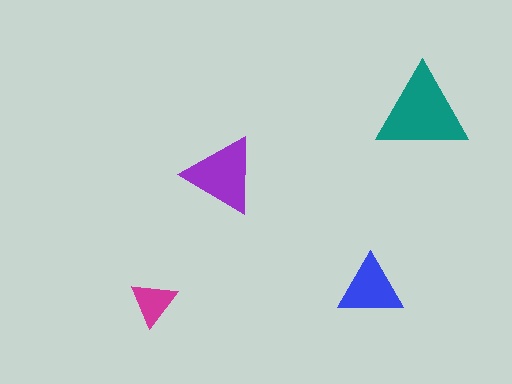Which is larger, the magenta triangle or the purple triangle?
The purple one.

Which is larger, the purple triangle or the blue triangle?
The purple one.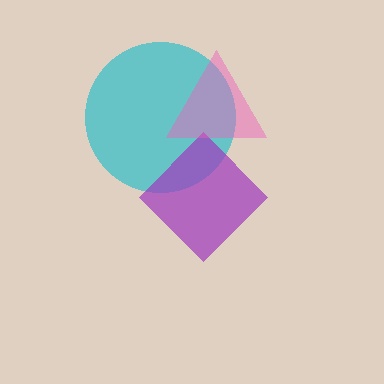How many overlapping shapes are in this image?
There are 3 overlapping shapes in the image.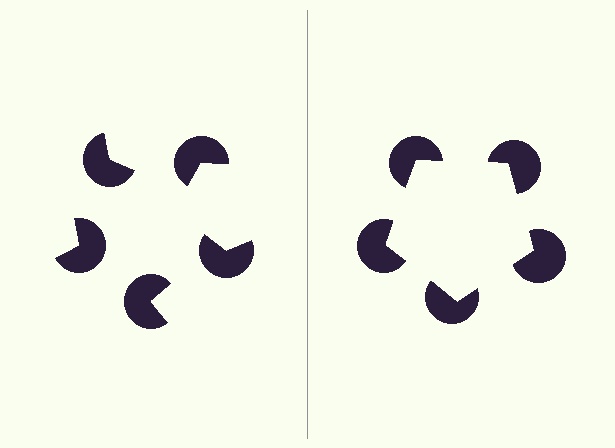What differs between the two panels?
The pac-man discs are positioned identically on both sides; only the wedge orientations differ. On the right they align to a pentagon; on the left they are misaligned.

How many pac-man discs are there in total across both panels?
10 — 5 on each side.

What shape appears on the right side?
An illusory pentagon.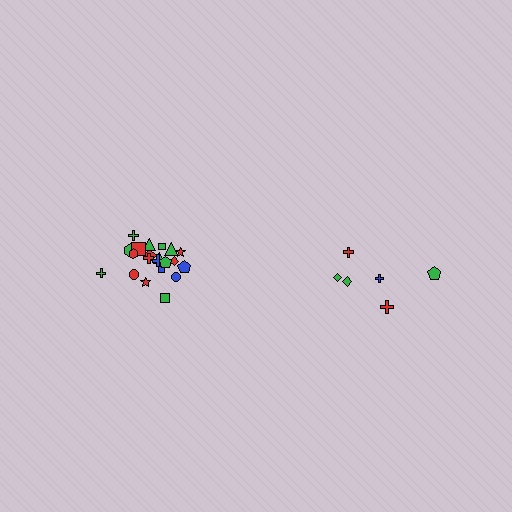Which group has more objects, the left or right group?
The left group.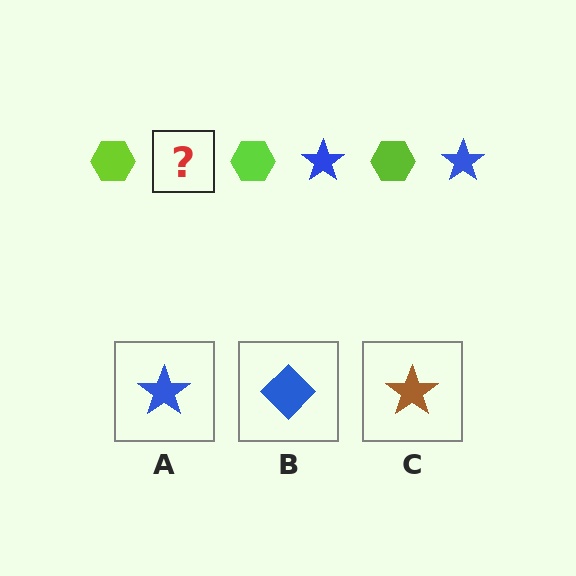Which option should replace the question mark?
Option A.